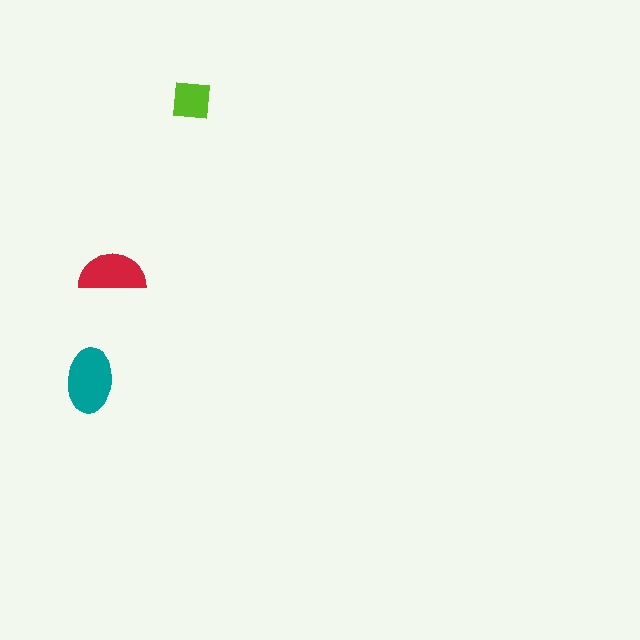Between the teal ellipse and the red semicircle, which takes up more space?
The teal ellipse.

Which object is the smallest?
The lime square.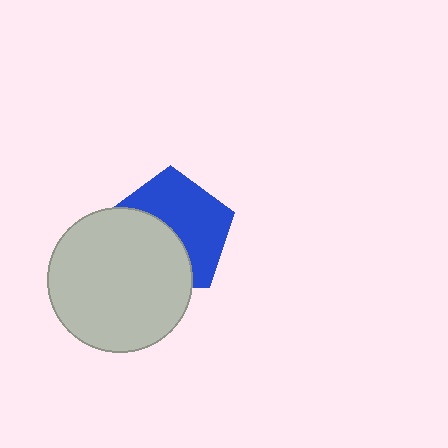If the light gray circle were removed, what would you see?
You would see the complete blue pentagon.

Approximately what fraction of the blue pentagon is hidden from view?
Roughly 45% of the blue pentagon is hidden behind the light gray circle.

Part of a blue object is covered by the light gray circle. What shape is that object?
It is a pentagon.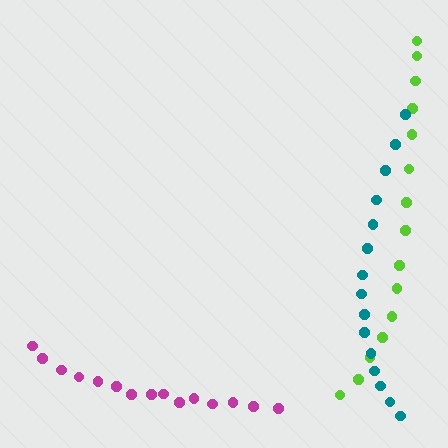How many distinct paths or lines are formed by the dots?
There are 3 distinct paths.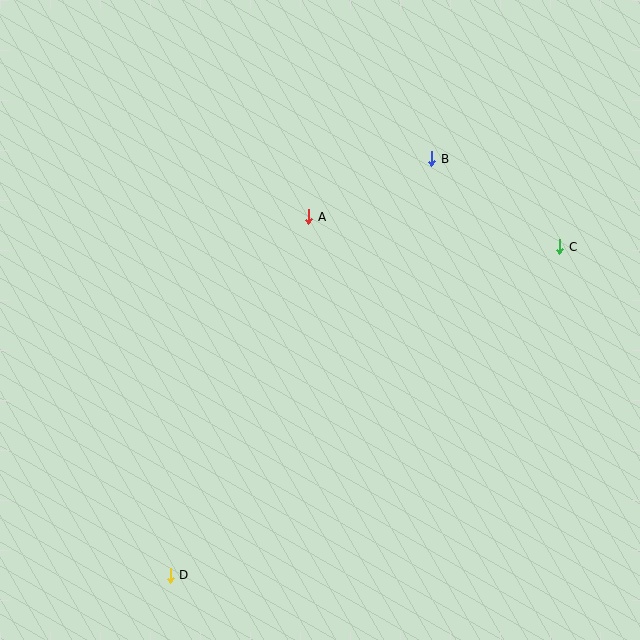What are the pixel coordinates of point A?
Point A is at (309, 217).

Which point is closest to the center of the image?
Point A at (309, 217) is closest to the center.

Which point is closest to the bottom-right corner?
Point C is closest to the bottom-right corner.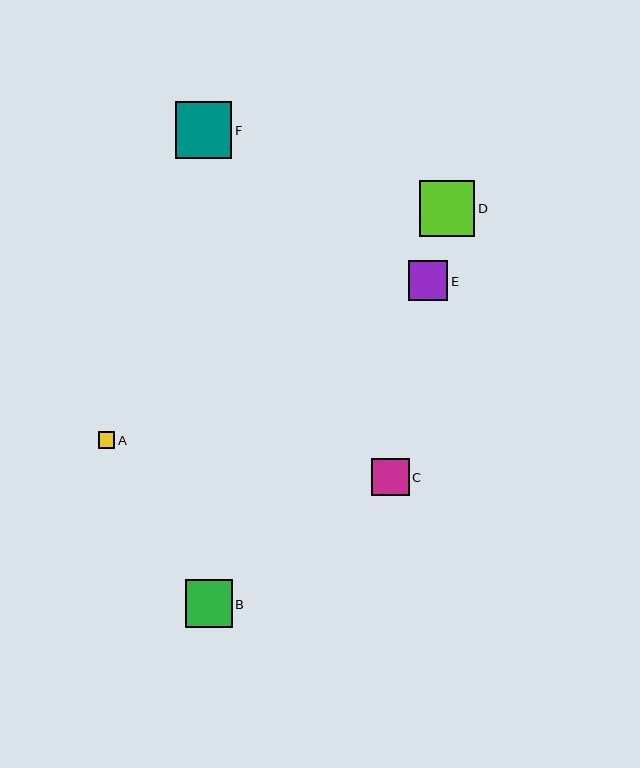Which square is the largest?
Square F is the largest with a size of approximately 57 pixels.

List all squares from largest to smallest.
From largest to smallest: F, D, B, E, C, A.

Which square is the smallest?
Square A is the smallest with a size of approximately 16 pixels.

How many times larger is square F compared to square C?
Square F is approximately 1.5 times the size of square C.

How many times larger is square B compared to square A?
Square B is approximately 2.9 times the size of square A.